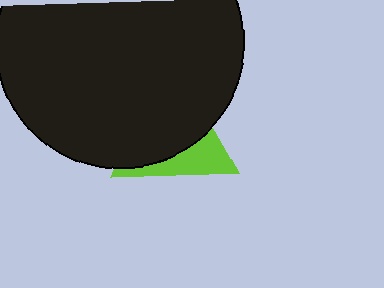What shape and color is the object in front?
The object in front is a black circle.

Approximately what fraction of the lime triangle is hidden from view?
Roughly 66% of the lime triangle is hidden behind the black circle.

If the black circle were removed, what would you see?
You would see the complete lime triangle.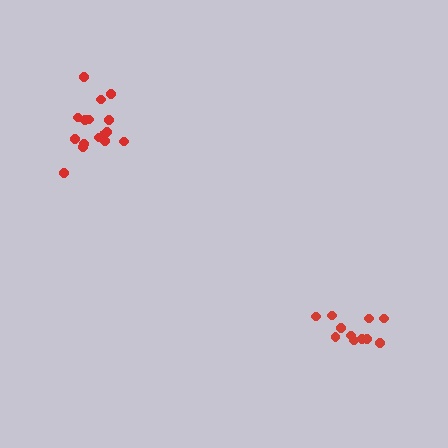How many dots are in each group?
Group 1: 11 dots, Group 2: 16 dots (27 total).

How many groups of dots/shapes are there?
There are 2 groups.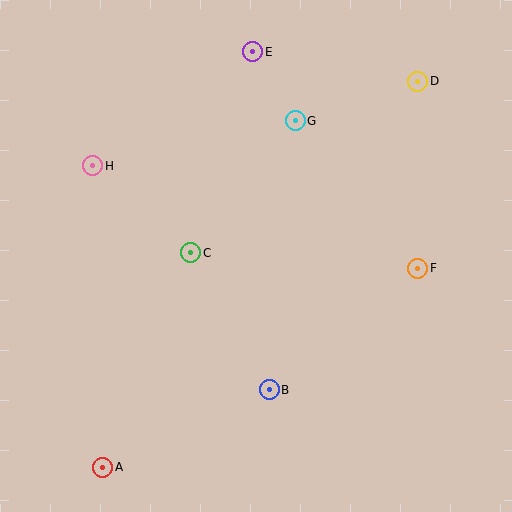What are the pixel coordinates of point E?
Point E is at (253, 52).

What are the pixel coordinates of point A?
Point A is at (103, 467).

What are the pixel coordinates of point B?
Point B is at (269, 390).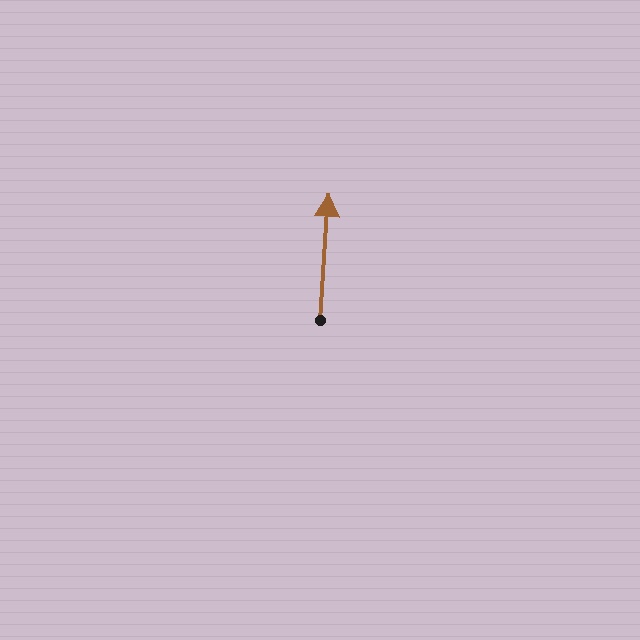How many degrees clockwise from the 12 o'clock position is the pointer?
Approximately 4 degrees.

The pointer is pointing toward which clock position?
Roughly 12 o'clock.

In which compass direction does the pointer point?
North.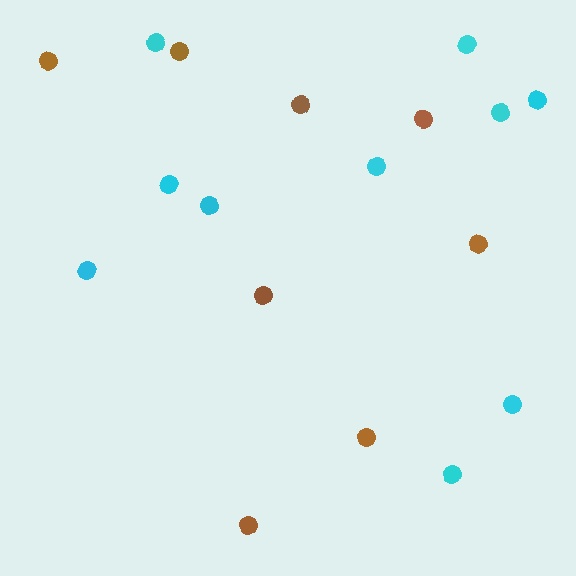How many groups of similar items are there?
There are 2 groups: one group of cyan circles (10) and one group of brown circles (8).